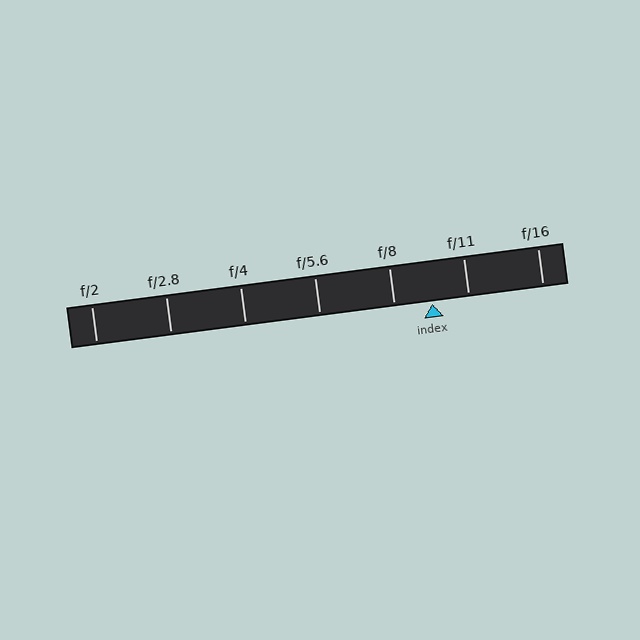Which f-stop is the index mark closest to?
The index mark is closest to f/11.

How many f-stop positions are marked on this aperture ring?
There are 7 f-stop positions marked.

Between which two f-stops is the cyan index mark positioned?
The index mark is between f/8 and f/11.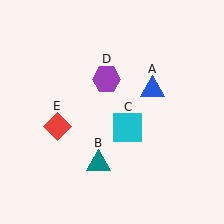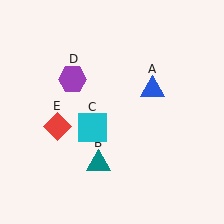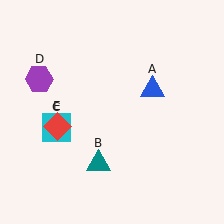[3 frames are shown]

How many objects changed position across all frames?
2 objects changed position: cyan square (object C), purple hexagon (object D).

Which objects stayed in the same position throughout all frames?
Blue triangle (object A) and teal triangle (object B) and red diamond (object E) remained stationary.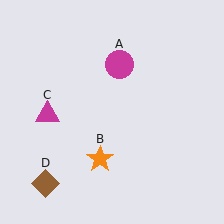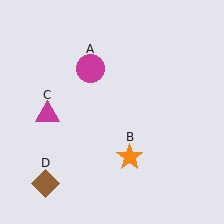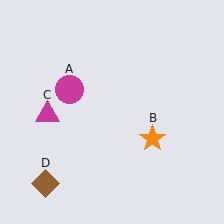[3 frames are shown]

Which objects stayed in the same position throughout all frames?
Magenta triangle (object C) and brown diamond (object D) remained stationary.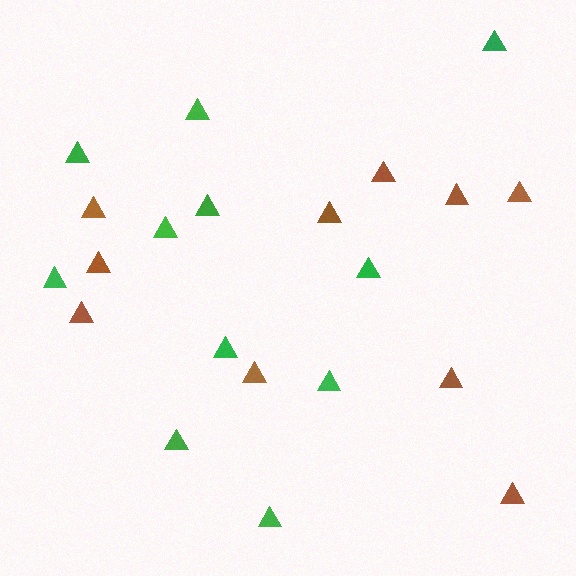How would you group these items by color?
There are 2 groups: one group of green triangles (11) and one group of brown triangles (10).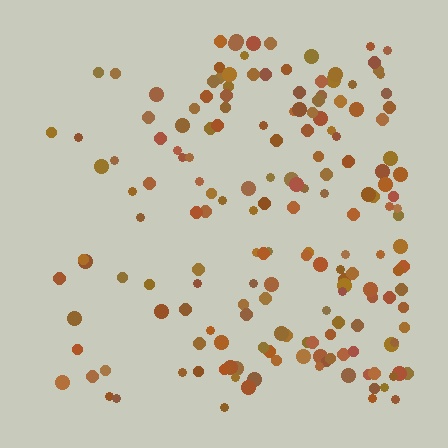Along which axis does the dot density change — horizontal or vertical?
Horizontal.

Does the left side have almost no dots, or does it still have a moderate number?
Still a moderate number, just noticeably fewer than the right.